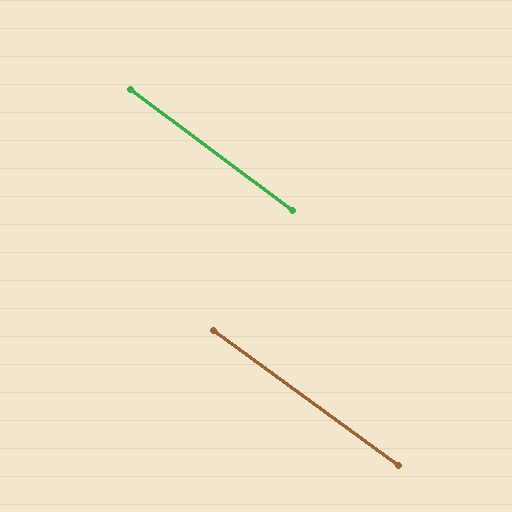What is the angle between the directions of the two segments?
Approximately 1 degree.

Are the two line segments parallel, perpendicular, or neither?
Parallel — their directions differ by only 0.8°.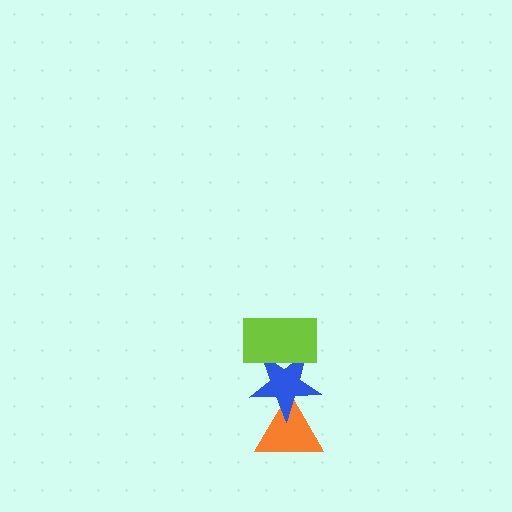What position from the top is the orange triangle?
The orange triangle is 3rd from the top.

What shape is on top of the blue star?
The lime rectangle is on top of the blue star.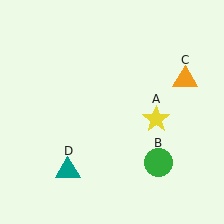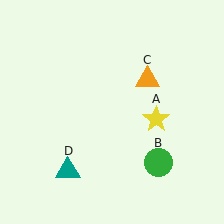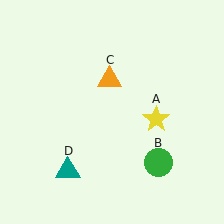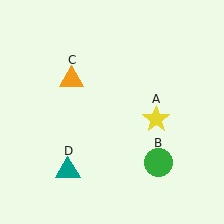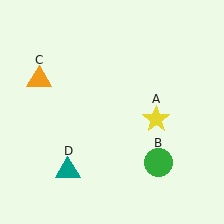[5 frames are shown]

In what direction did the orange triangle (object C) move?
The orange triangle (object C) moved left.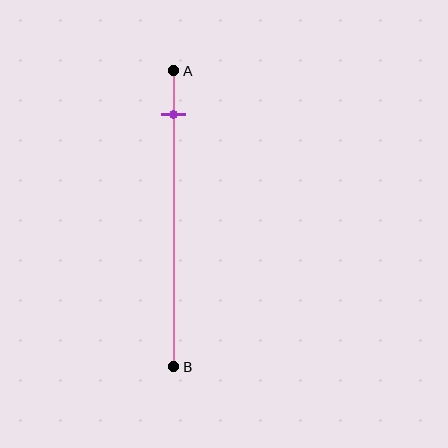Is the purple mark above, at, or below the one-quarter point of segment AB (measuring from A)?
The purple mark is above the one-quarter point of segment AB.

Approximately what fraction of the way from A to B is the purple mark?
The purple mark is approximately 15% of the way from A to B.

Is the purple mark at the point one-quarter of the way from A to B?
No, the mark is at about 15% from A, not at the 25% one-quarter point.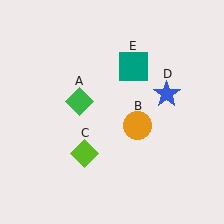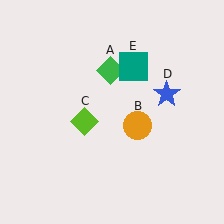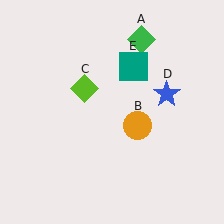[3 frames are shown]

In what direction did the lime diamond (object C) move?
The lime diamond (object C) moved up.